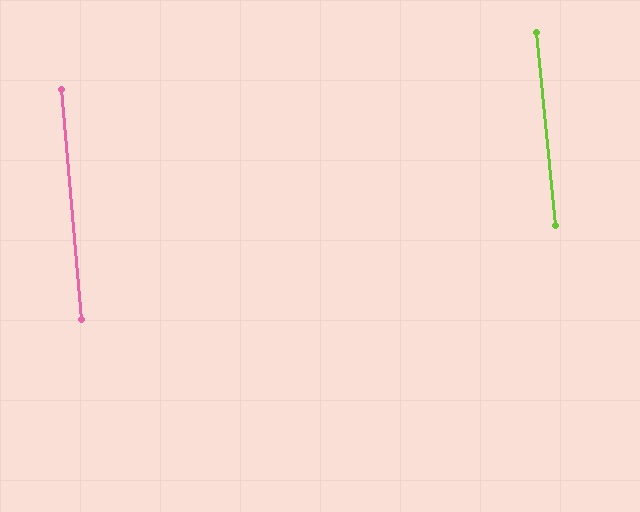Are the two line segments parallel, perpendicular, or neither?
Parallel — their directions differ by only 0.5°.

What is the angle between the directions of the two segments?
Approximately 1 degree.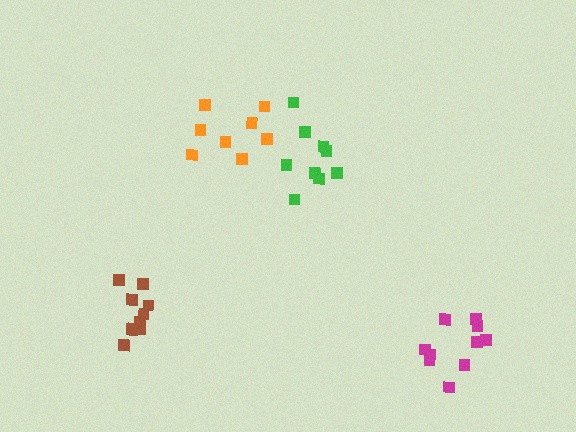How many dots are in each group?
Group 1: 9 dots, Group 2: 8 dots, Group 3: 10 dots, Group 4: 10 dots (37 total).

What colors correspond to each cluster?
The clusters are colored: green, orange, brown, magenta.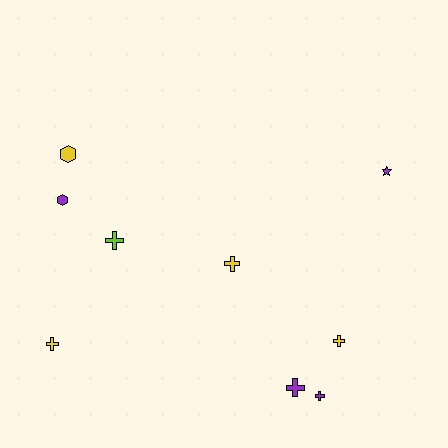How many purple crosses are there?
There are 2 purple crosses.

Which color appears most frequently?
Purple, with 4 objects.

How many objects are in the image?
There are 9 objects.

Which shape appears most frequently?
Cross, with 6 objects.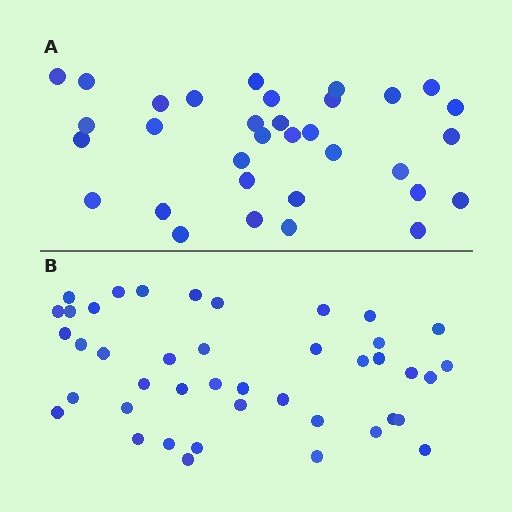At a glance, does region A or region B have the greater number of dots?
Region B (the bottom region) has more dots.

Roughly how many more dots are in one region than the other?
Region B has roughly 8 or so more dots than region A.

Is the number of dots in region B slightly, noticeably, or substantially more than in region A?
Region B has noticeably more, but not dramatically so. The ratio is roughly 1.3 to 1.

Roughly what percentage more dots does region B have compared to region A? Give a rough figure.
About 25% more.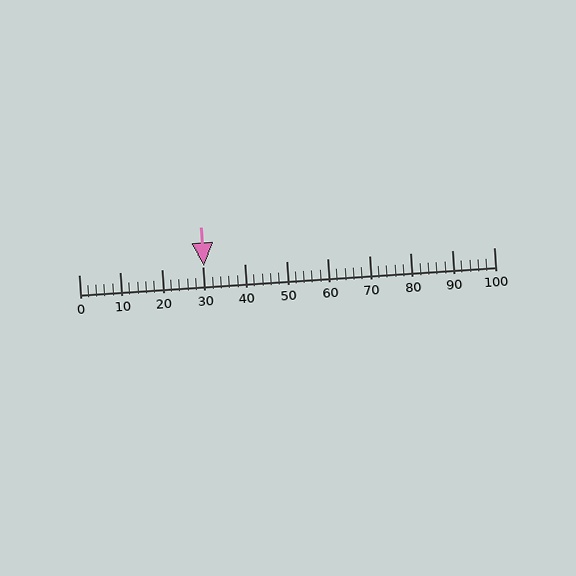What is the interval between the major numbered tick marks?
The major tick marks are spaced 10 units apart.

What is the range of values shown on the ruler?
The ruler shows values from 0 to 100.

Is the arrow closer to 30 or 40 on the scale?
The arrow is closer to 30.